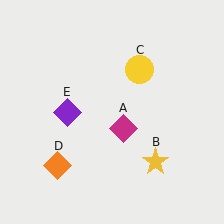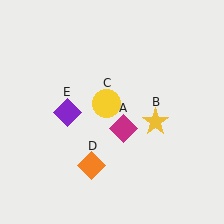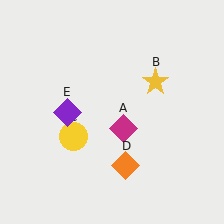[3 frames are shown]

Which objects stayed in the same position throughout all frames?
Magenta diamond (object A) and purple diamond (object E) remained stationary.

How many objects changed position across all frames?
3 objects changed position: yellow star (object B), yellow circle (object C), orange diamond (object D).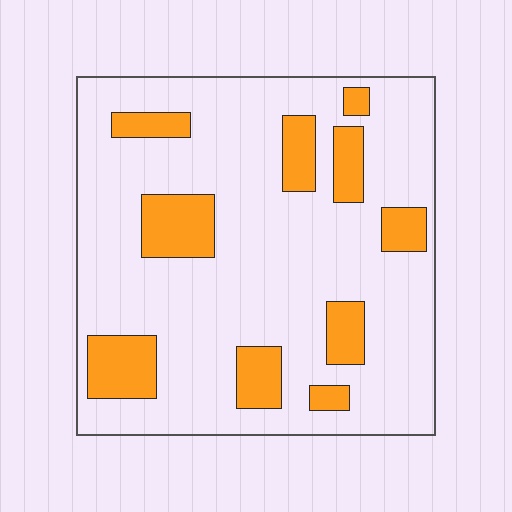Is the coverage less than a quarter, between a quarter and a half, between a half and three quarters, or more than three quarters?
Less than a quarter.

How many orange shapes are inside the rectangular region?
10.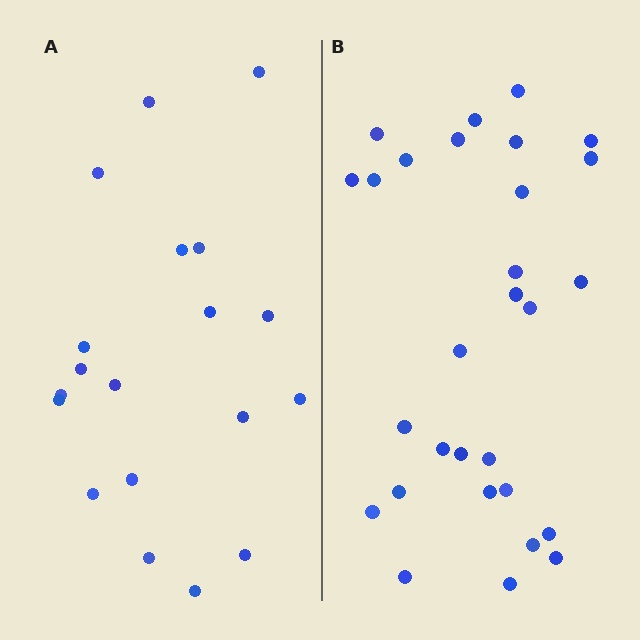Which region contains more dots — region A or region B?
Region B (the right region) has more dots.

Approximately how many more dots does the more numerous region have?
Region B has roughly 10 or so more dots than region A.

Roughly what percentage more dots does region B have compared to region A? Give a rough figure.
About 55% more.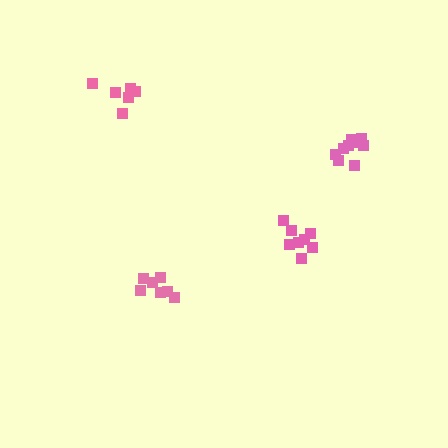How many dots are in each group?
Group 1: 7 dots, Group 2: 8 dots, Group 3: 7 dots, Group 4: 9 dots (31 total).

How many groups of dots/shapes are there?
There are 4 groups.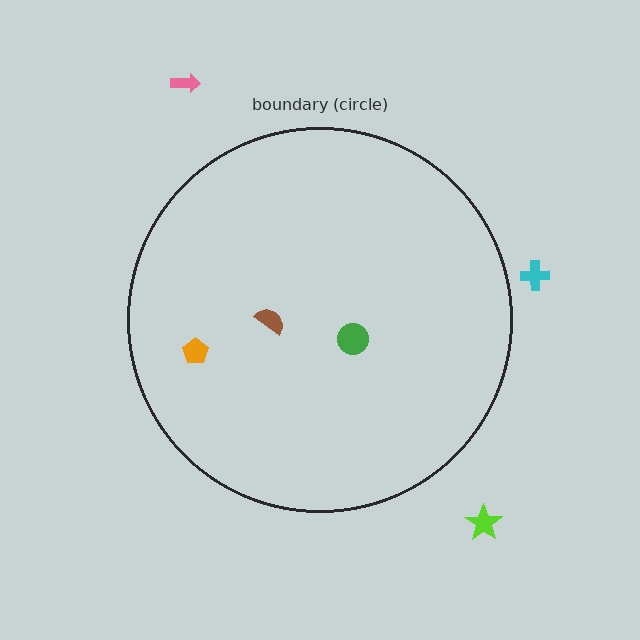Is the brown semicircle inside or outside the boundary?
Inside.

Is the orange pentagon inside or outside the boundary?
Inside.